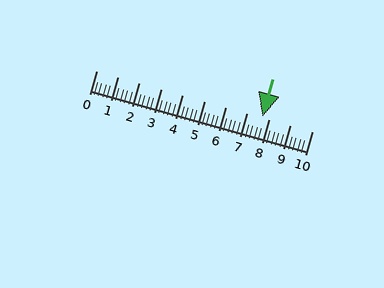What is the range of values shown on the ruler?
The ruler shows values from 0 to 10.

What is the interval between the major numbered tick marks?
The major tick marks are spaced 1 units apart.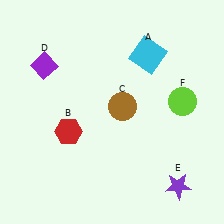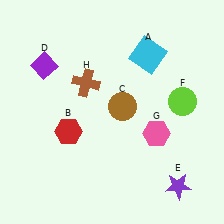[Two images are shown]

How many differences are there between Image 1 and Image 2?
There are 2 differences between the two images.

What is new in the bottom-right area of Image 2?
A pink hexagon (G) was added in the bottom-right area of Image 2.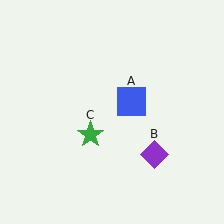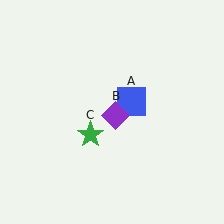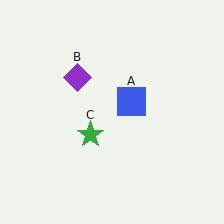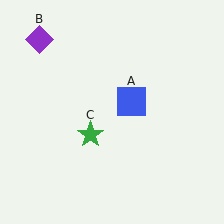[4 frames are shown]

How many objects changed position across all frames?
1 object changed position: purple diamond (object B).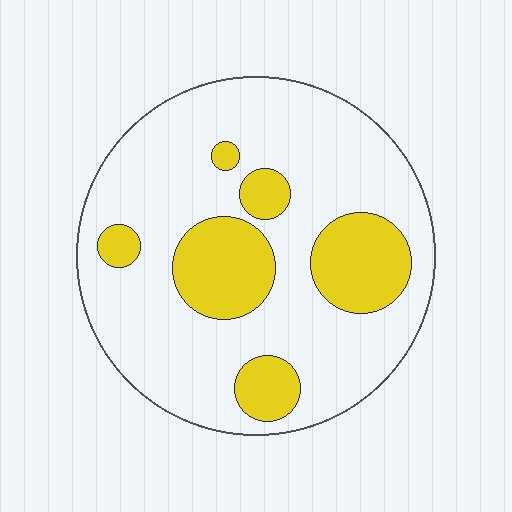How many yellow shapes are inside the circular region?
6.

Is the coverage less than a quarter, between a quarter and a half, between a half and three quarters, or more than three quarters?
Less than a quarter.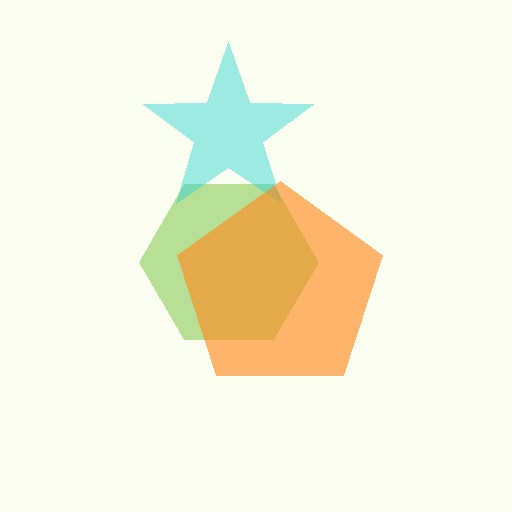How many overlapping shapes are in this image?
There are 3 overlapping shapes in the image.